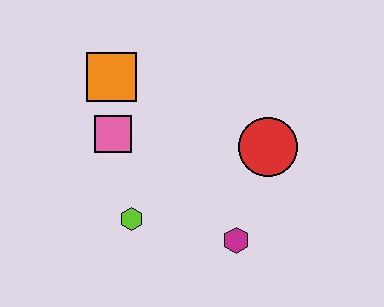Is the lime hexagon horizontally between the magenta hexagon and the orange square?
Yes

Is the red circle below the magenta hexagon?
No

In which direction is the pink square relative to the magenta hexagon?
The pink square is to the left of the magenta hexagon.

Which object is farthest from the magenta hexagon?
The orange square is farthest from the magenta hexagon.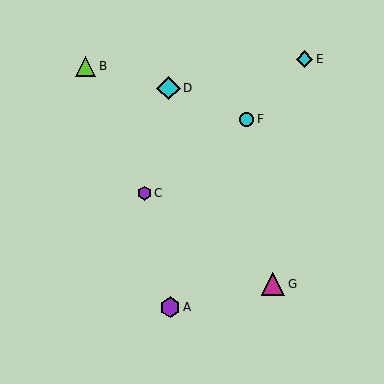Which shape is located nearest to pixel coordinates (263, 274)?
The magenta triangle (labeled G) at (273, 284) is nearest to that location.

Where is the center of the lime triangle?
The center of the lime triangle is at (86, 66).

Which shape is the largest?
The cyan diamond (labeled D) is the largest.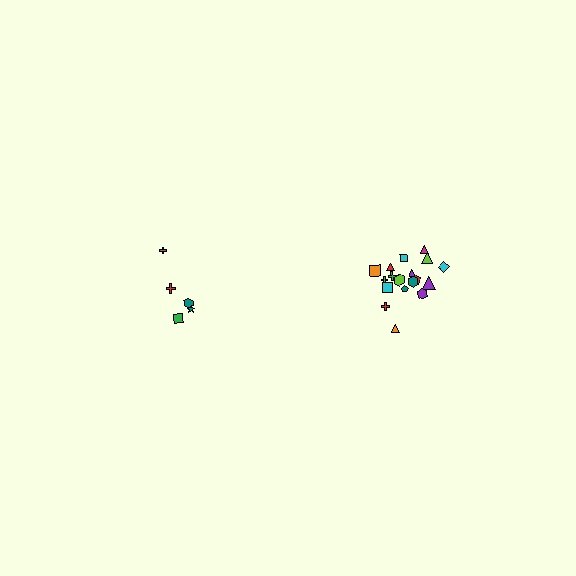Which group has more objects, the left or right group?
The right group.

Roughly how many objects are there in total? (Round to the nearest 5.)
Roughly 25 objects in total.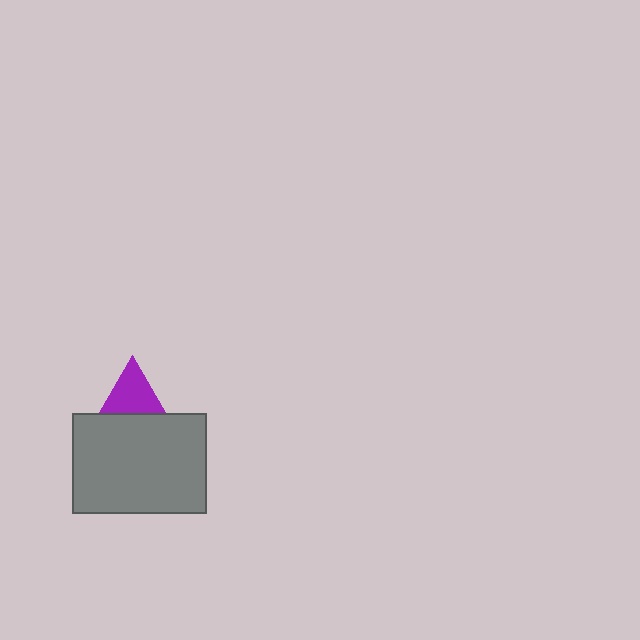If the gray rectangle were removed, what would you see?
You would see the complete purple triangle.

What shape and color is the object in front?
The object in front is a gray rectangle.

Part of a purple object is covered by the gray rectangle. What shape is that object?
It is a triangle.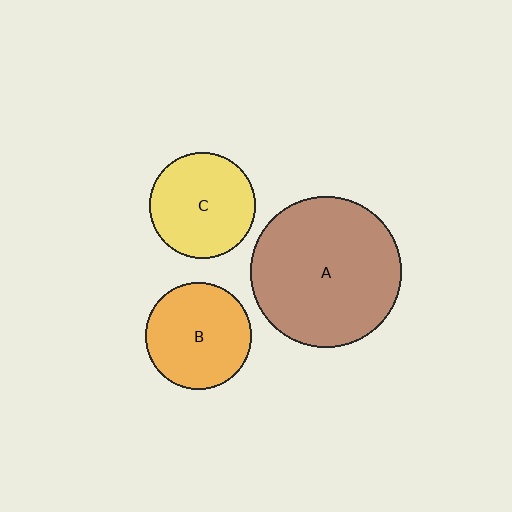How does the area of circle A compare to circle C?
Approximately 2.0 times.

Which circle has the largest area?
Circle A (brown).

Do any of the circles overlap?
No, none of the circles overlap.